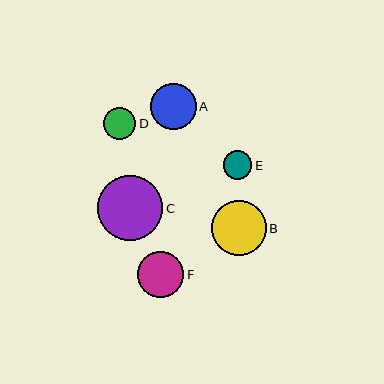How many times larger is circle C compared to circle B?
Circle C is approximately 1.2 times the size of circle B.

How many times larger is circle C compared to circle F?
Circle C is approximately 1.4 times the size of circle F.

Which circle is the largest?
Circle C is the largest with a size of approximately 65 pixels.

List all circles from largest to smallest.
From largest to smallest: C, B, A, F, D, E.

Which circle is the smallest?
Circle E is the smallest with a size of approximately 28 pixels.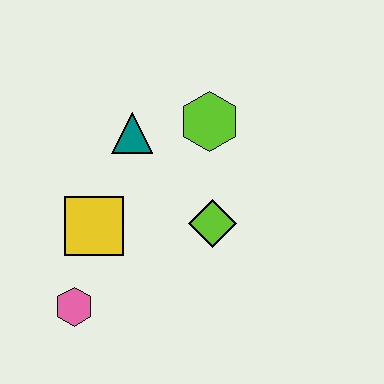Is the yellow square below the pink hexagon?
No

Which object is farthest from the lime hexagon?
The pink hexagon is farthest from the lime hexagon.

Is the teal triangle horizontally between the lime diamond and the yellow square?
Yes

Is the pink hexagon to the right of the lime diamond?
No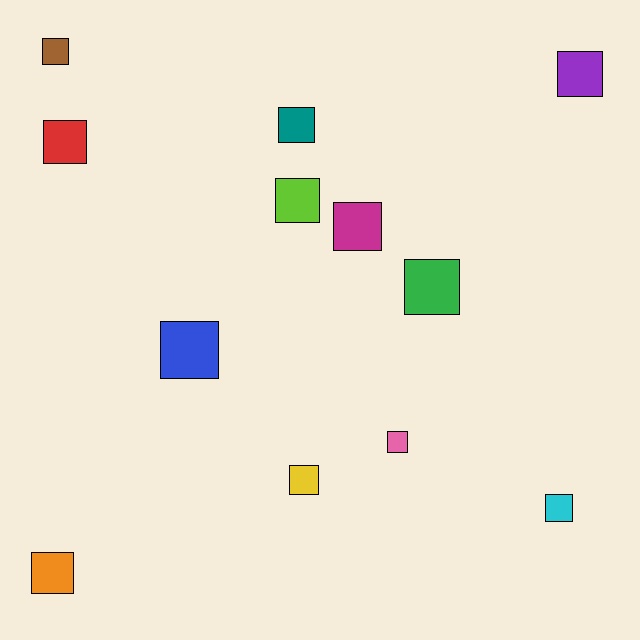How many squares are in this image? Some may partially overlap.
There are 12 squares.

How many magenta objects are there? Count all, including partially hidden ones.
There is 1 magenta object.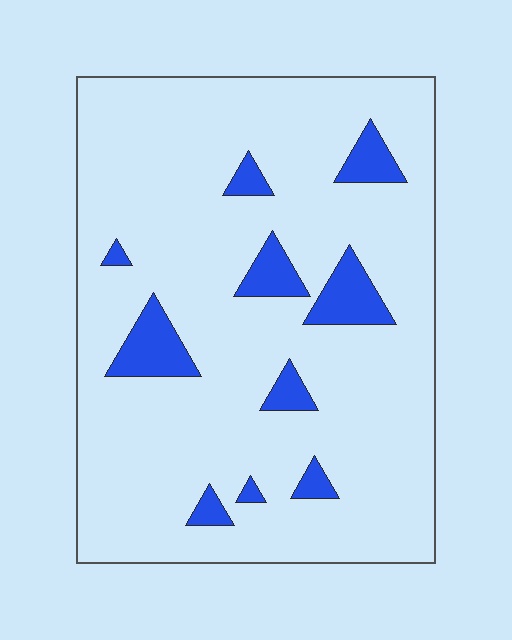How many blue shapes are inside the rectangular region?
10.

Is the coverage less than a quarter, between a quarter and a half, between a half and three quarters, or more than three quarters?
Less than a quarter.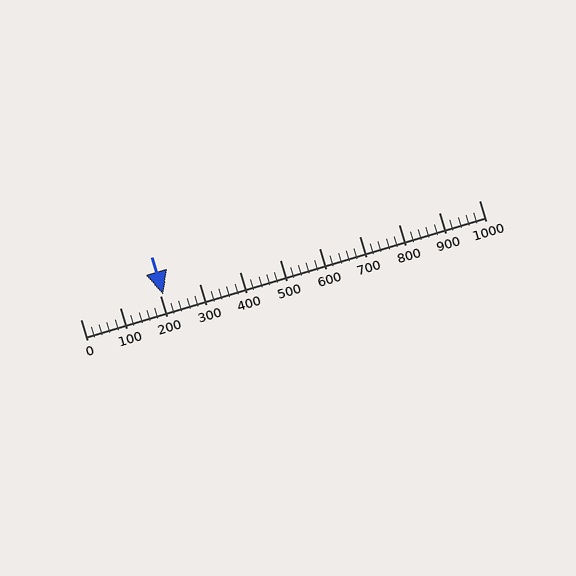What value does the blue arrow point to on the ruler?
The blue arrow points to approximately 208.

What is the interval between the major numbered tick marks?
The major tick marks are spaced 100 units apart.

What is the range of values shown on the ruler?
The ruler shows values from 0 to 1000.